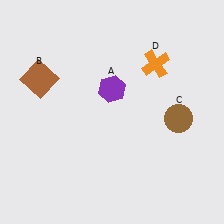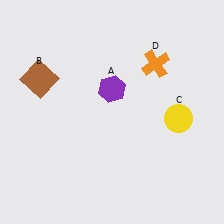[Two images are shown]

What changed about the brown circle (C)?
In Image 1, C is brown. In Image 2, it changed to yellow.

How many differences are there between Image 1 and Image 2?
There is 1 difference between the two images.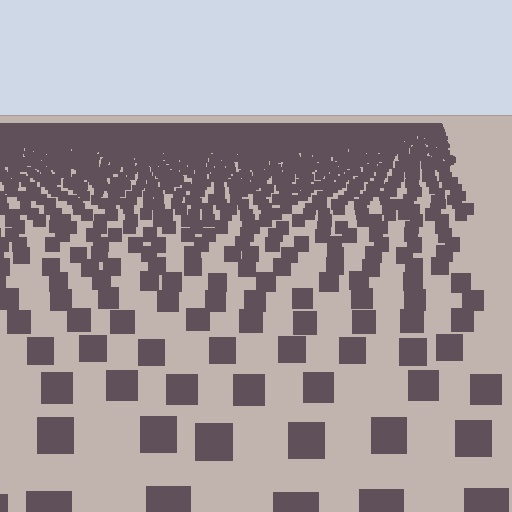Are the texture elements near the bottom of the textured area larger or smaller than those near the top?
Larger. Near the bottom, elements are closer to the viewer and appear at a bigger on-screen size.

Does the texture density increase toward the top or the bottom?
Density increases toward the top.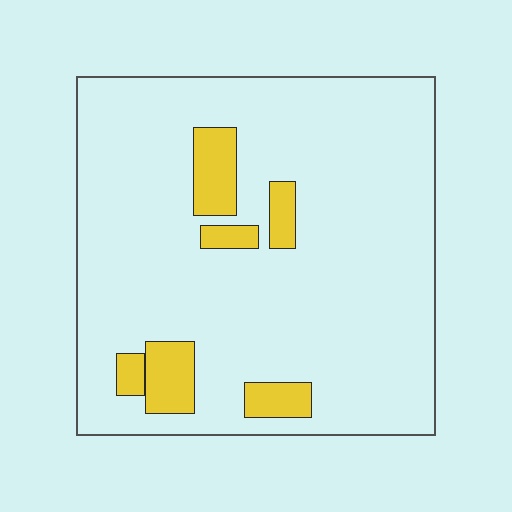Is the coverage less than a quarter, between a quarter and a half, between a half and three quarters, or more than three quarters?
Less than a quarter.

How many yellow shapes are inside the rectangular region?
6.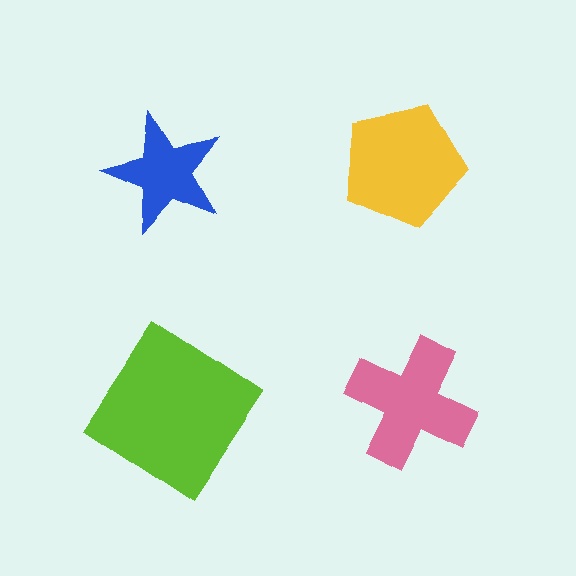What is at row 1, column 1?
A blue star.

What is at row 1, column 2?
A yellow pentagon.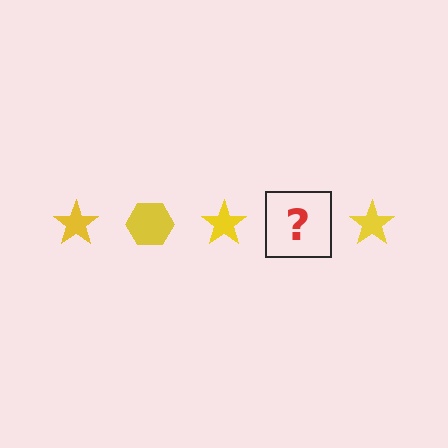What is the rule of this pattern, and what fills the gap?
The rule is that the pattern cycles through star, hexagon shapes in yellow. The gap should be filled with a yellow hexagon.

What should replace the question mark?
The question mark should be replaced with a yellow hexagon.